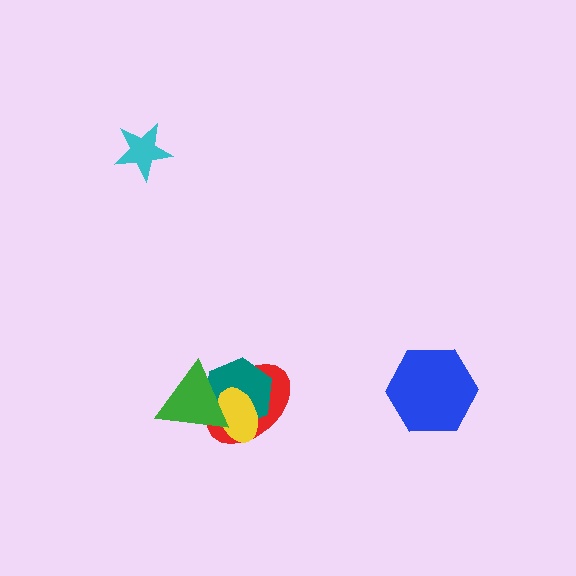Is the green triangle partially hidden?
No, no other shape covers it.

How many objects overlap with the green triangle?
3 objects overlap with the green triangle.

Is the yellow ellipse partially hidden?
Yes, it is partially covered by another shape.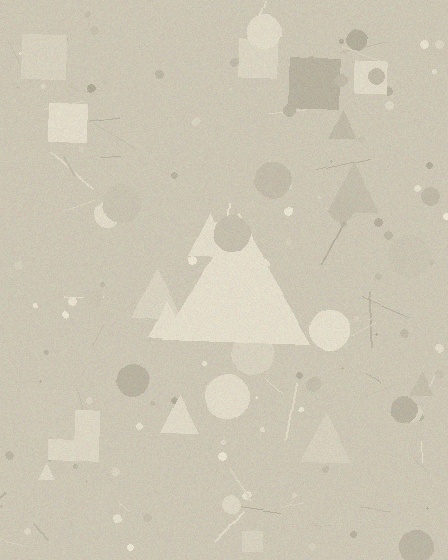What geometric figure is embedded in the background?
A triangle is embedded in the background.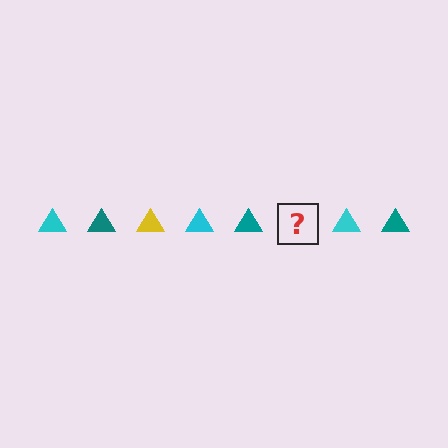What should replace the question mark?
The question mark should be replaced with a yellow triangle.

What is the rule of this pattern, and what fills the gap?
The rule is that the pattern cycles through cyan, teal, yellow triangles. The gap should be filled with a yellow triangle.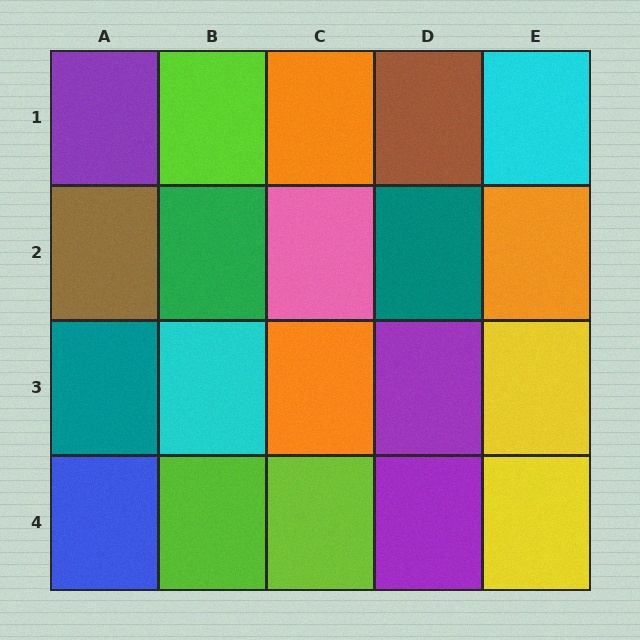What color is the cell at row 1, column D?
Brown.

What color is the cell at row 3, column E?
Yellow.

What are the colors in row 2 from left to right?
Brown, green, pink, teal, orange.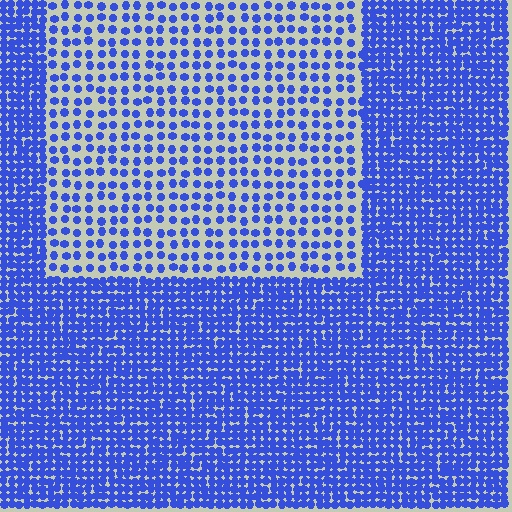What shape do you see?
I see a rectangle.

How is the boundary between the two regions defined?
The boundary is defined by a change in element density (approximately 2.4x ratio). All elements are the same color, size, and shape.